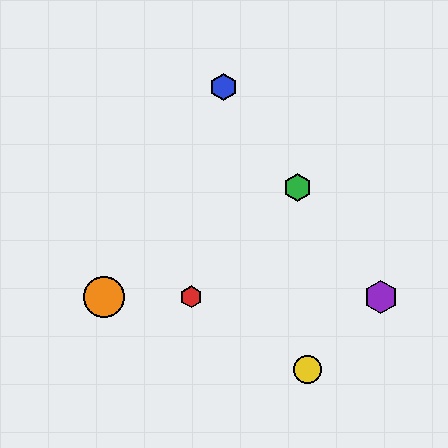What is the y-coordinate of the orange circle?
The orange circle is at y≈297.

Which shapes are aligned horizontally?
The red hexagon, the purple hexagon, the orange circle are aligned horizontally.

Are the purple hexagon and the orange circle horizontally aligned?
Yes, both are at y≈297.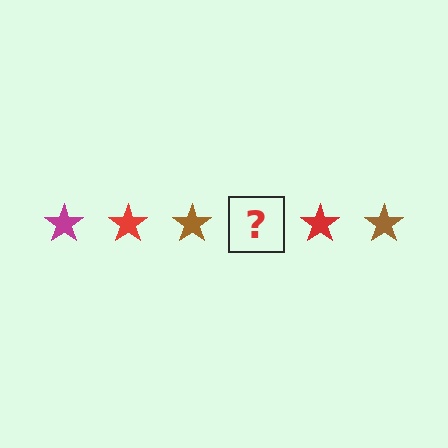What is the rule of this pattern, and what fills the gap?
The rule is that the pattern cycles through magenta, red, brown stars. The gap should be filled with a magenta star.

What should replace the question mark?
The question mark should be replaced with a magenta star.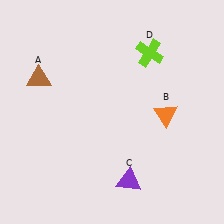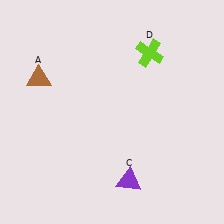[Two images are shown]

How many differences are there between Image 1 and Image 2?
There is 1 difference between the two images.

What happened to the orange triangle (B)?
The orange triangle (B) was removed in Image 2. It was in the bottom-right area of Image 1.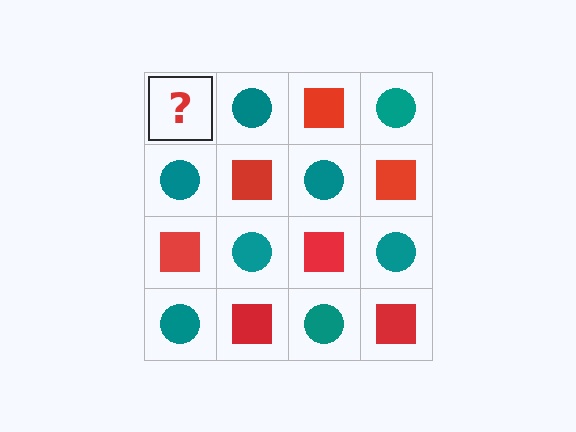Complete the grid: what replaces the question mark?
The question mark should be replaced with a red square.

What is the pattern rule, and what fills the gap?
The rule is that it alternates red square and teal circle in a checkerboard pattern. The gap should be filled with a red square.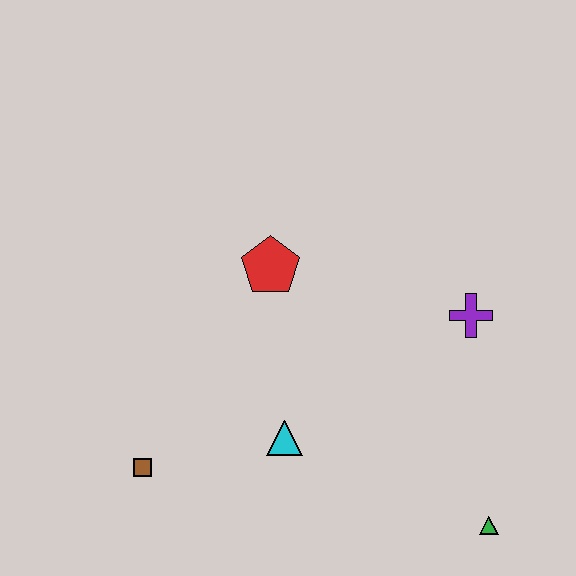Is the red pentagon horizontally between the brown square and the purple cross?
Yes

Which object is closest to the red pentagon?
The cyan triangle is closest to the red pentagon.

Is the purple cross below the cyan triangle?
No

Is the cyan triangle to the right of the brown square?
Yes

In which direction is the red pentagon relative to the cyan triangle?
The red pentagon is above the cyan triangle.